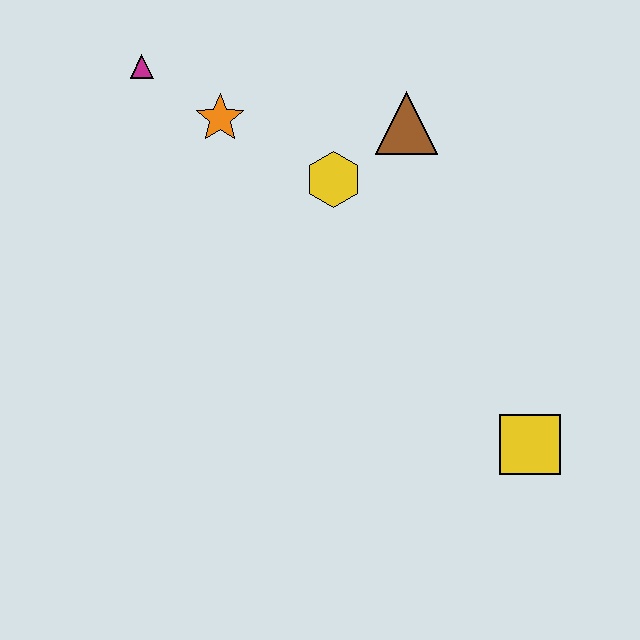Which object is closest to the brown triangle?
The yellow hexagon is closest to the brown triangle.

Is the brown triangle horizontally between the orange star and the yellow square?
Yes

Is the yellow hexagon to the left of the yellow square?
Yes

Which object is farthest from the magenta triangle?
The yellow square is farthest from the magenta triangle.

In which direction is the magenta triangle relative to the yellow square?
The magenta triangle is to the left of the yellow square.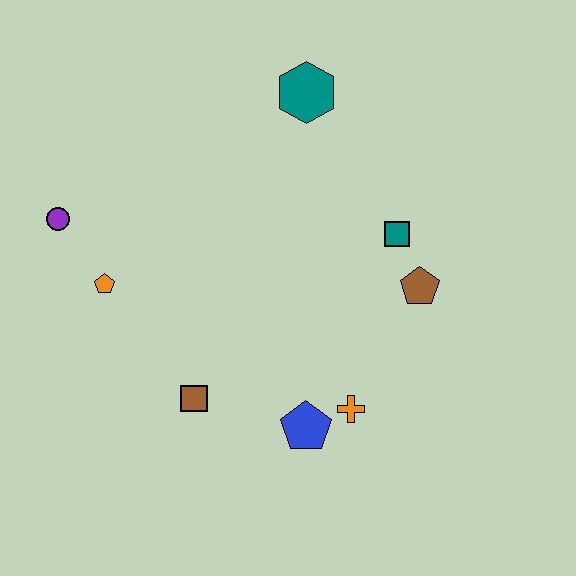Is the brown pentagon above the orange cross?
Yes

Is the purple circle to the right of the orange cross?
No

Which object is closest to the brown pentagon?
The teal square is closest to the brown pentagon.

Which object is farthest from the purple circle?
The brown pentagon is farthest from the purple circle.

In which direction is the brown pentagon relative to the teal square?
The brown pentagon is below the teal square.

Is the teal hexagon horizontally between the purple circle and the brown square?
No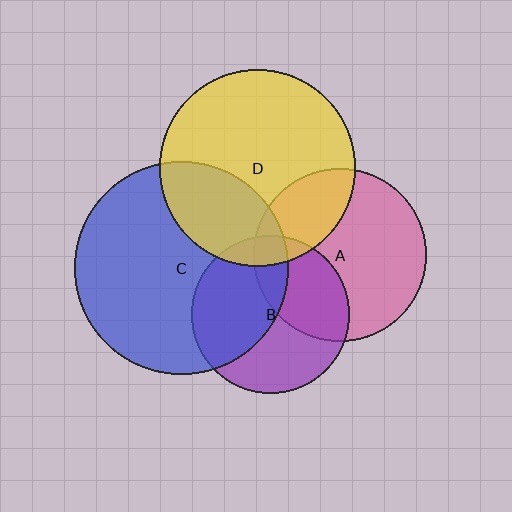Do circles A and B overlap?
Yes.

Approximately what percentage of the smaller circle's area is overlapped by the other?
Approximately 35%.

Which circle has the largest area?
Circle C (blue).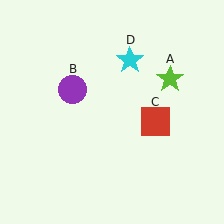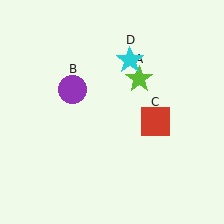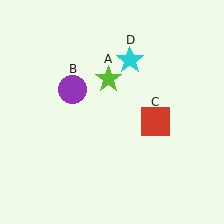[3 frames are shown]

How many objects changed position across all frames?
1 object changed position: lime star (object A).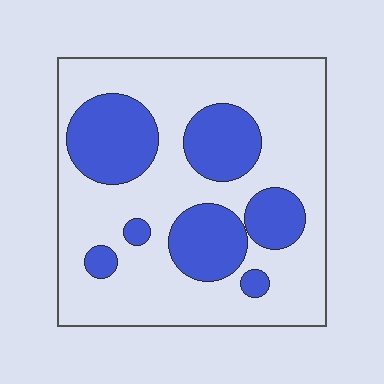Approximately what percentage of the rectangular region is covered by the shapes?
Approximately 30%.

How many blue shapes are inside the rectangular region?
7.